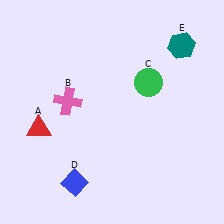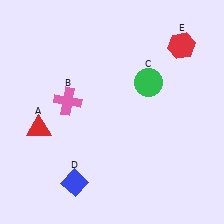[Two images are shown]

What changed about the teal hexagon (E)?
In Image 1, E is teal. In Image 2, it changed to red.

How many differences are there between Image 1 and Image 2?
There is 1 difference between the two images.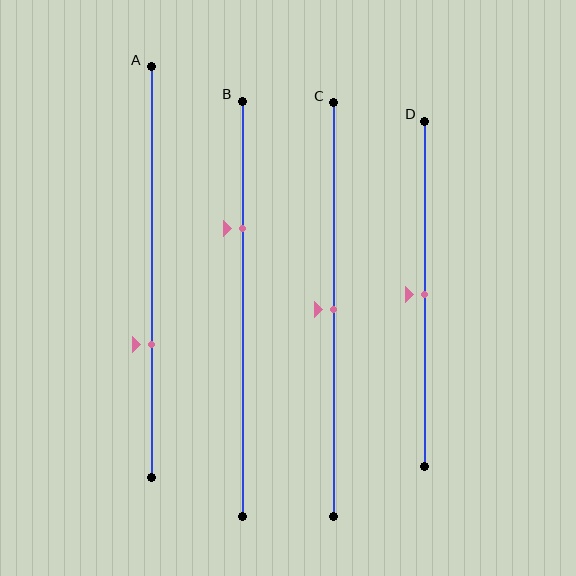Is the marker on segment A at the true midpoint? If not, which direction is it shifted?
No, the marker on segment A is shifted downward by about 18% of the segment length.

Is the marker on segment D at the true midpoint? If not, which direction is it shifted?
Yes, the marker on segment D is at the true midpoint.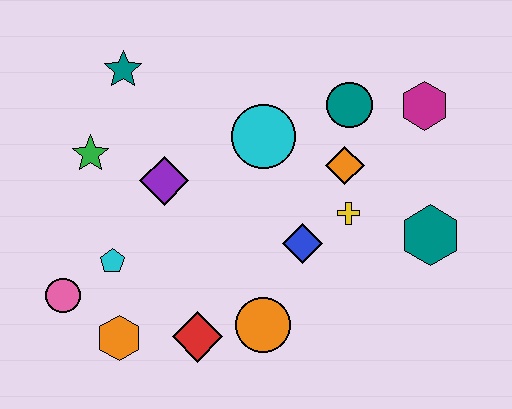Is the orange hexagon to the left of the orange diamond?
Yes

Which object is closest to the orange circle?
The red diamond is closest to the orange circle.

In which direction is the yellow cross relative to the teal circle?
The yellow cross is below the teal circle.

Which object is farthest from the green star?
The teal hexagon is farthest from the green star.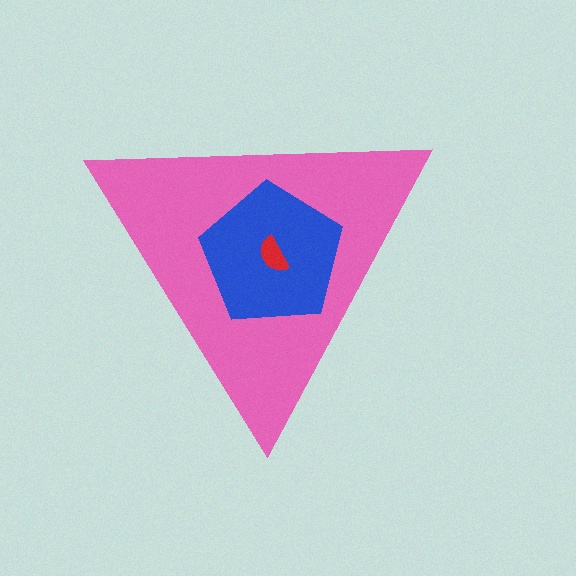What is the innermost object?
The red semicircle.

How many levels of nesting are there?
3.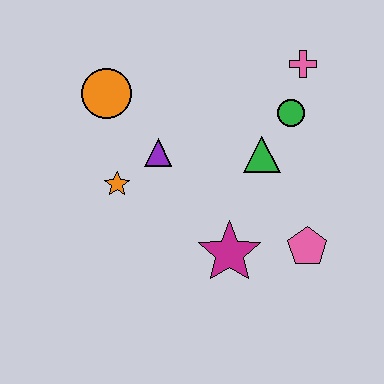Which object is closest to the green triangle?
The green circle is closest to the green triangle.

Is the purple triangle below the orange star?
No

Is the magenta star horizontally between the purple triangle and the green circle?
Yes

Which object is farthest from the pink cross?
The orange star is farthest from the pink cross.